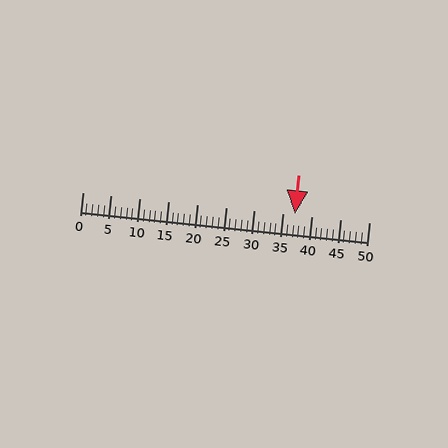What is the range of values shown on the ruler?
The ruler shows values from 0 to 50.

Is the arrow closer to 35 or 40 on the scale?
The arrow is closer to 35.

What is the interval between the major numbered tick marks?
The major tick marks are spaced 5 units apart.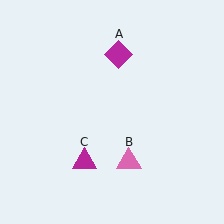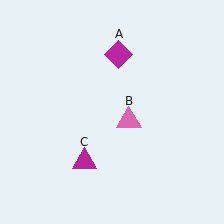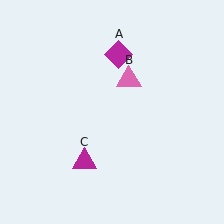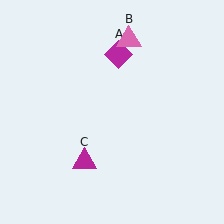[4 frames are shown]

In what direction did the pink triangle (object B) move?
The pink triangle (object B) moved up.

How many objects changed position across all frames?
1 object changed position: pink triangle (object B).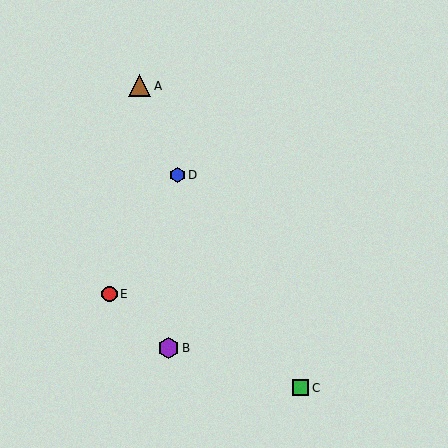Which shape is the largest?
The brown triangle (labeled A) is the largest.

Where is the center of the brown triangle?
The center of the brown triangle is at (140, 86).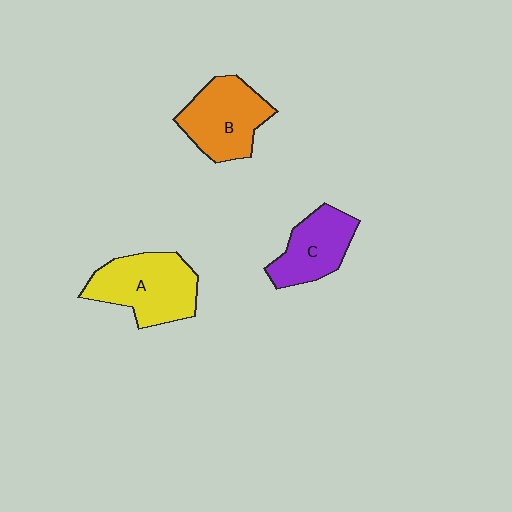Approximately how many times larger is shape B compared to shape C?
Approximately 1.2 times.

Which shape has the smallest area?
Shape C (purple).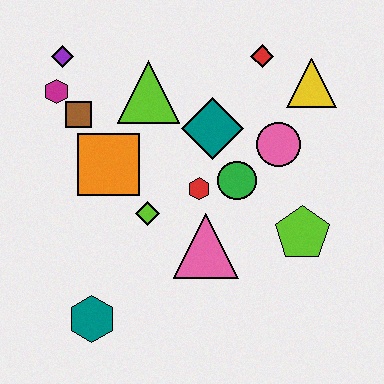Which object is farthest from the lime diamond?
The yellow triangle is farthest from the lime diamond.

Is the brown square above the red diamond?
No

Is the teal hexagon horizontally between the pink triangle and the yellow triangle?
No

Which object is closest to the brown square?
The magenta hexagon is closest to the brown square.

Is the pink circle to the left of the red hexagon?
No